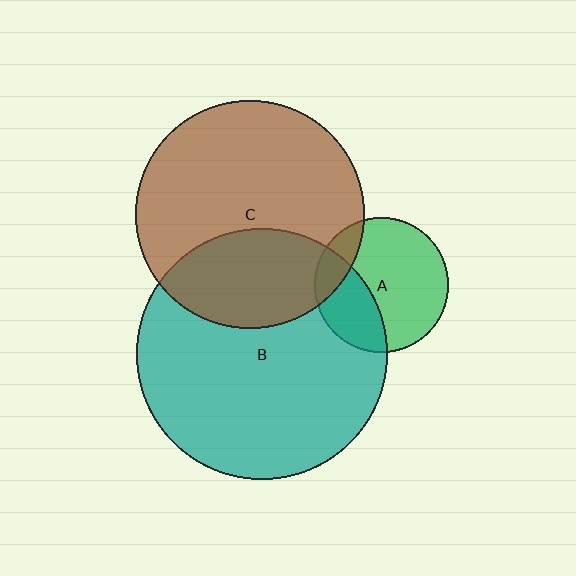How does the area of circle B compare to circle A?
Approximately 3.5 times.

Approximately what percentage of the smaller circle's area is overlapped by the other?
Approximately 15%.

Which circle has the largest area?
Circle B (teal).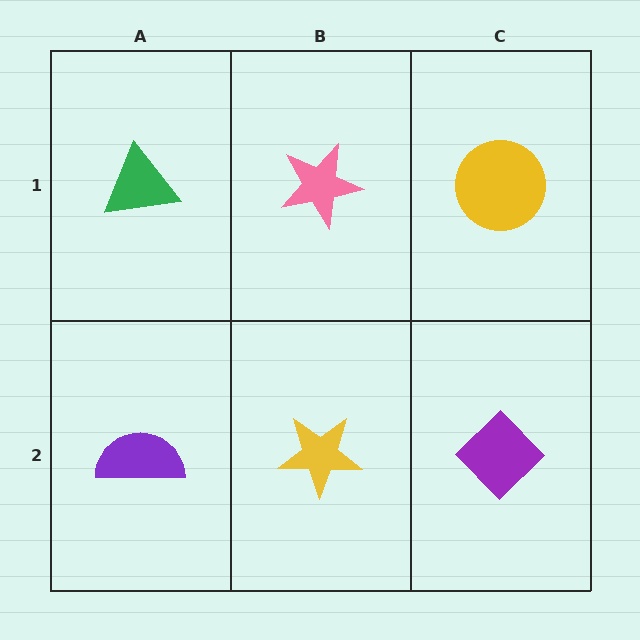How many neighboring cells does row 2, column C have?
2.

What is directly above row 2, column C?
A yellow circle.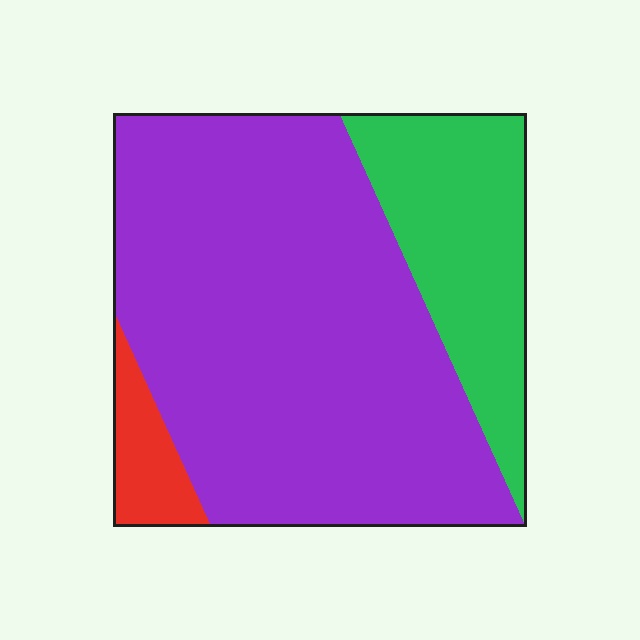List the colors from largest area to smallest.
From largest to smallest: purple, green, red.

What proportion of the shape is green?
Green takes up about one quarter (1/4) of the shape.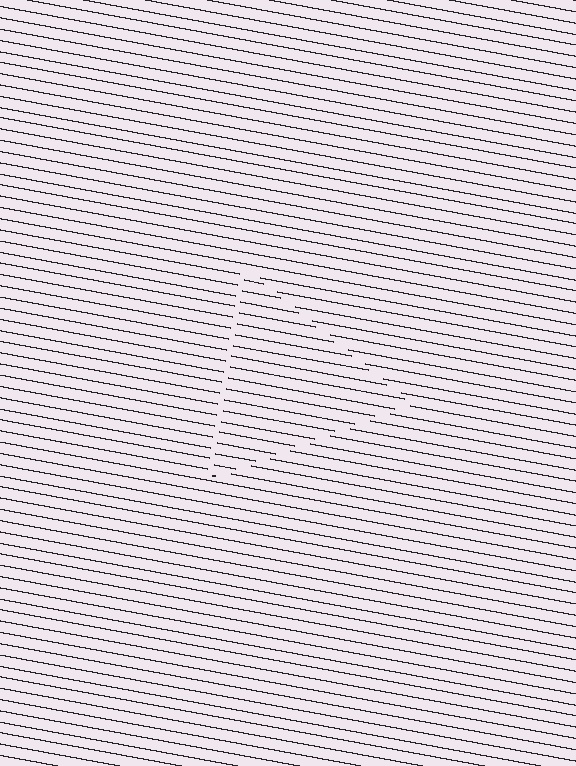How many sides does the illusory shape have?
3 sides — the line-ends trace a triangle.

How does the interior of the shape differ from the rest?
The interior of the shape contains the same grating, shifted by half a period — the contour is defined by the phase discontinuity where line-ends from the inner and outer gratings abut.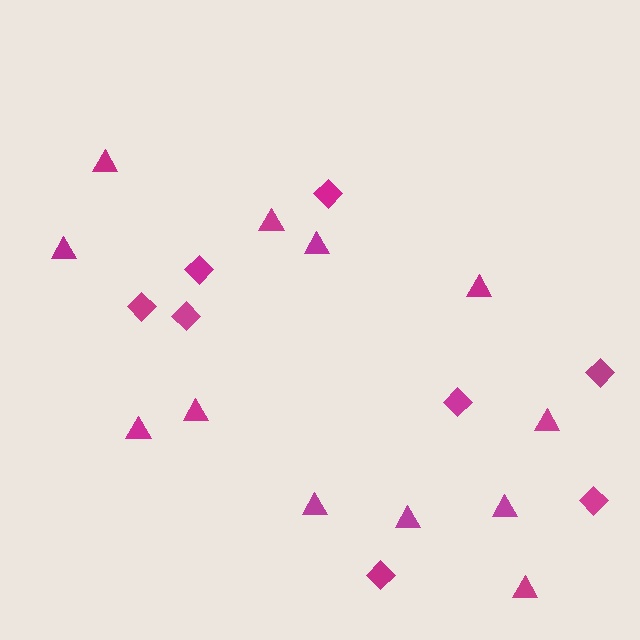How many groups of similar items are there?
There are 2 groups: one group of diamonds (8) and one group of triangles (12).